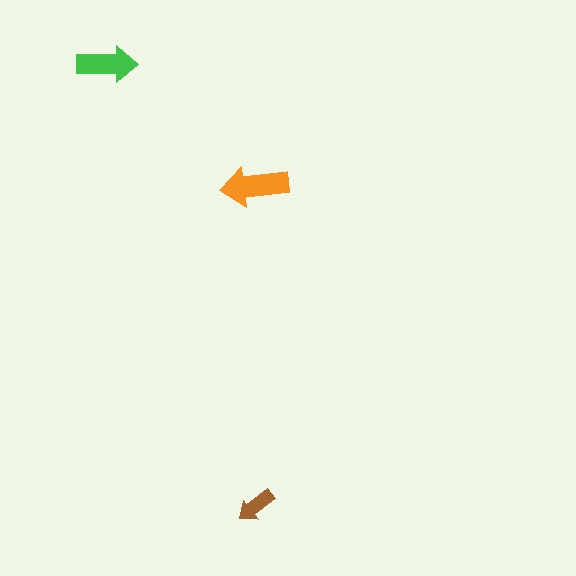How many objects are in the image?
There are 3 objects in the image.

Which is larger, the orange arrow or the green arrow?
The orange one.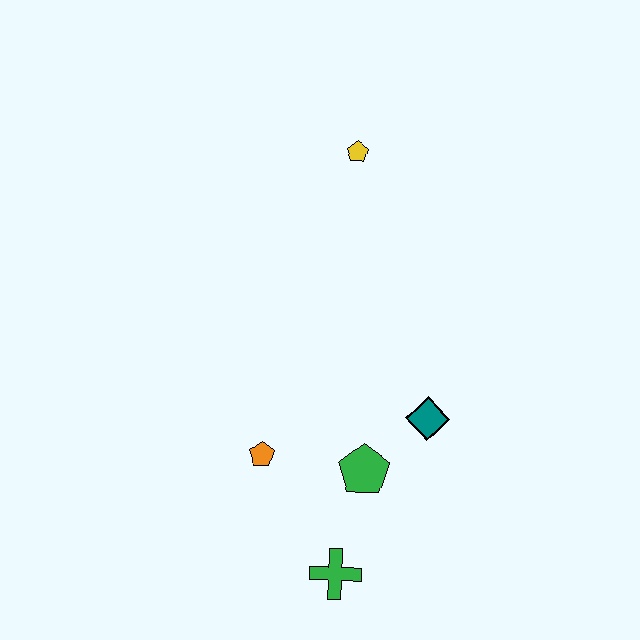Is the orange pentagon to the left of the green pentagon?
Yes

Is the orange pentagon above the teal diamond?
No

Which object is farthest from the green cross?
The yellow pentagon is farthest from the green cross.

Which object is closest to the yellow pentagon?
The teal diamond is closest to the yellow pentagon.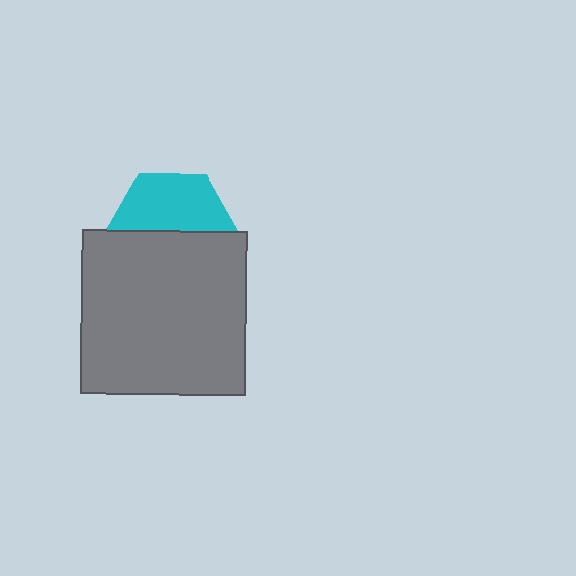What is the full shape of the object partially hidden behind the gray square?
The partially hidden object is a cyan hexagon.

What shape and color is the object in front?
The object in front is a gray square.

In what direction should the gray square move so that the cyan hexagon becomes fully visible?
The gray square should move down. That is the shortest direction to clear the overlap and leave the cyan hexagon fully visible.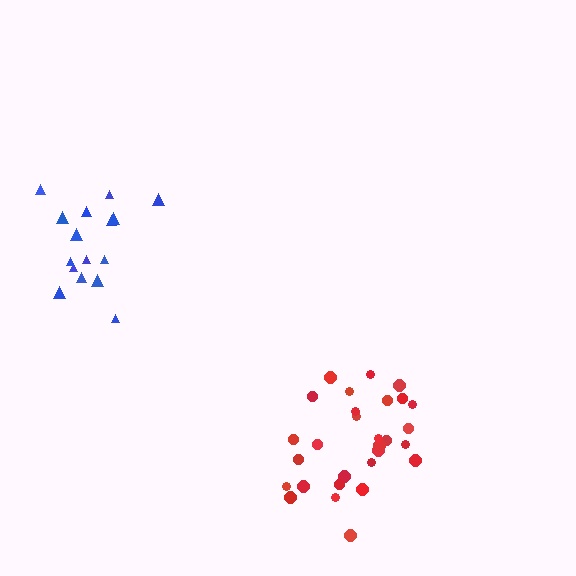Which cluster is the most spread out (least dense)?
Blue.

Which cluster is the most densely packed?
Red.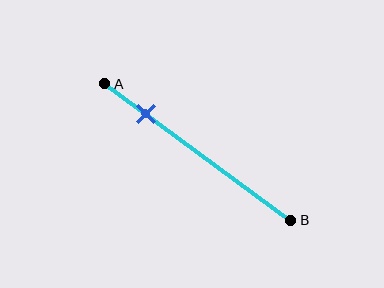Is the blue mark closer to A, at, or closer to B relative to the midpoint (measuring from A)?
The blue mark is closer to point A than the midpoint of segment AB.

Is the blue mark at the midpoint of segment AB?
No, the mark is at about 20% from A, not at the 50% midpoint.